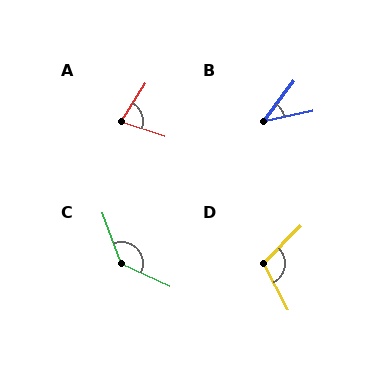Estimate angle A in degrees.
Approximately 77 degrees.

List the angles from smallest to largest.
B (40°), A (77°), D (107°), C (136°).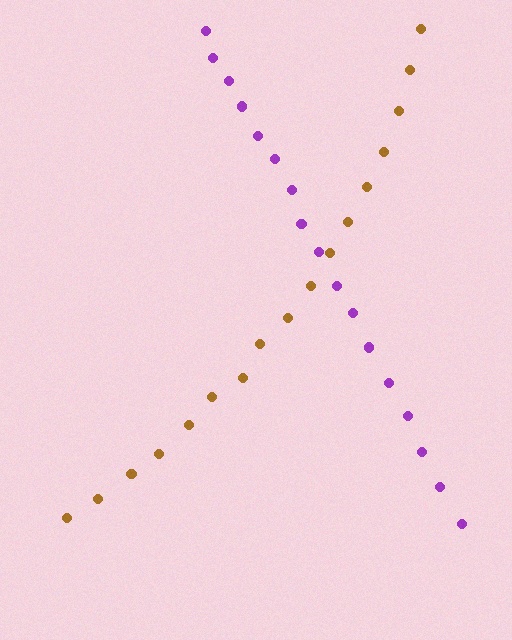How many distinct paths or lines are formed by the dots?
There are 2 distinct paths.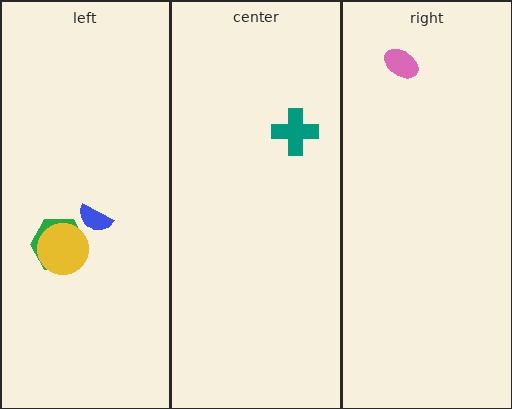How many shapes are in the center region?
1.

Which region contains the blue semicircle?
The left region.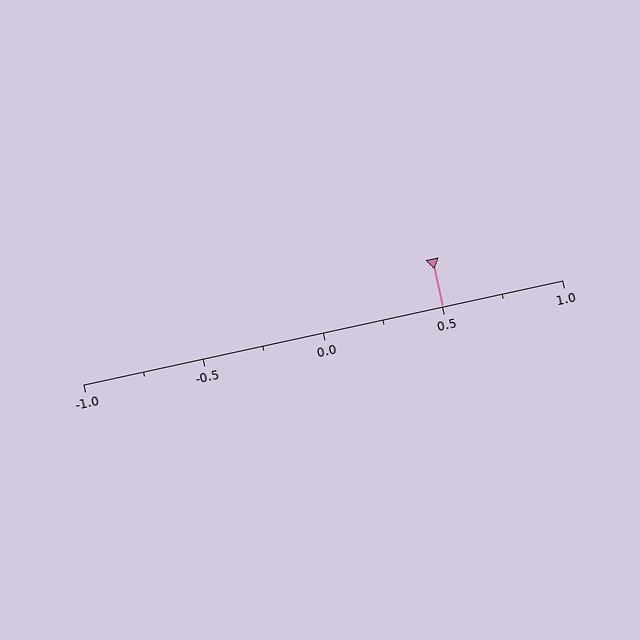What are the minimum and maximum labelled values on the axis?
The axis runs from -1.0 to 1.0.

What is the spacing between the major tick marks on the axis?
The major ticks are spaced 0.5 apart.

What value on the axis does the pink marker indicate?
The marker indicates approximately 0.5.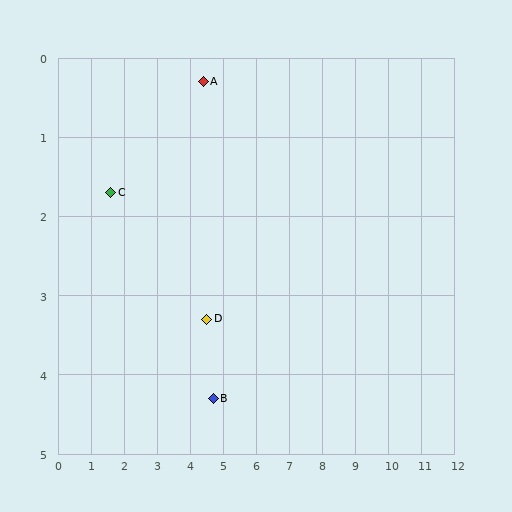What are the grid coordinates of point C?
Point C is at approximately (1.6, 1.7).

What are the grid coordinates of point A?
Point A is at approximately (4.4, 0.3).